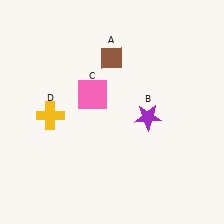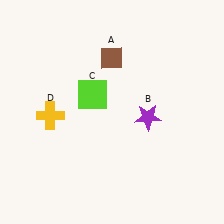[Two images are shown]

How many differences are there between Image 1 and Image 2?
There is 1 difference between the two images.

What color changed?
The square (C) changed from pink in Image 1 to lime in Image 2.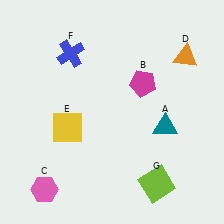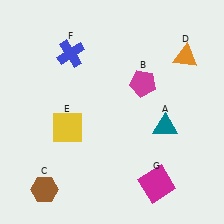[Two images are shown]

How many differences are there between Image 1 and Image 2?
There are 2 differences between the two images.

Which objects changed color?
C changed from pink to brown. G changed from lime to magenta.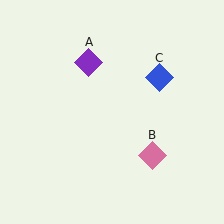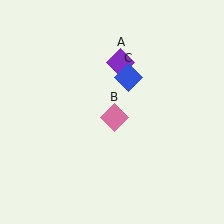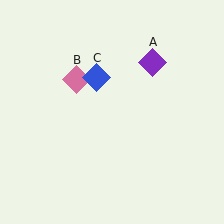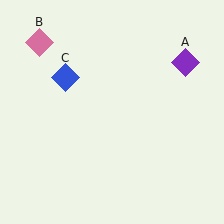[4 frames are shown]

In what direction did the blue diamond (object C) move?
The blue diamond (object C) moved left.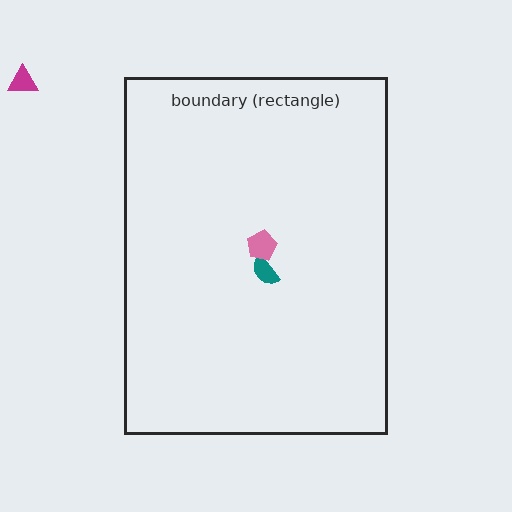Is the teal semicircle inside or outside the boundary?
Inside.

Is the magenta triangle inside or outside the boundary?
Outside.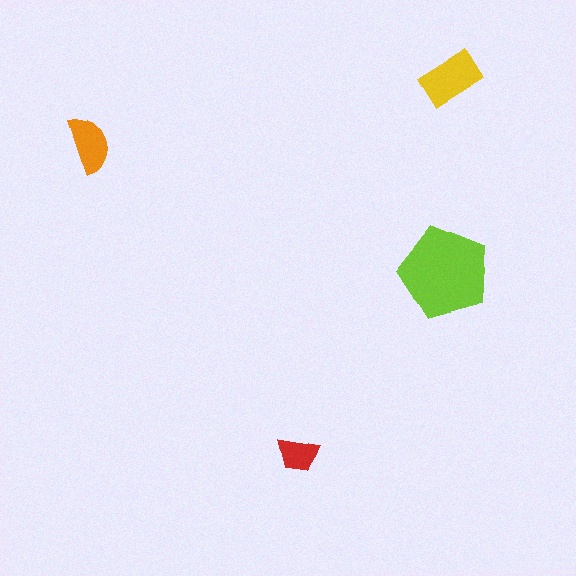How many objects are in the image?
There are 4 objects in the image.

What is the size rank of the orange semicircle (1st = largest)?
3rd.